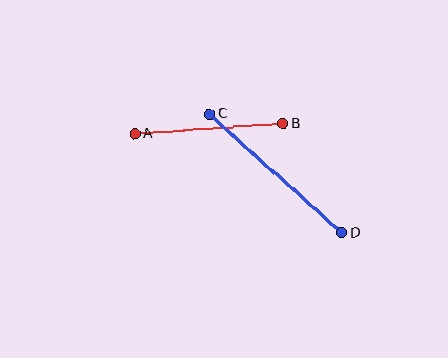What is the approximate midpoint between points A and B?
The midpoint is at approximately (209, 129) pixels.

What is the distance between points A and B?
The distance is approximately 148 pixels.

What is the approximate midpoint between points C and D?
The midpoint is at approximately (275, 174) pixels.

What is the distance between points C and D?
The distance is approximately 178 pixels.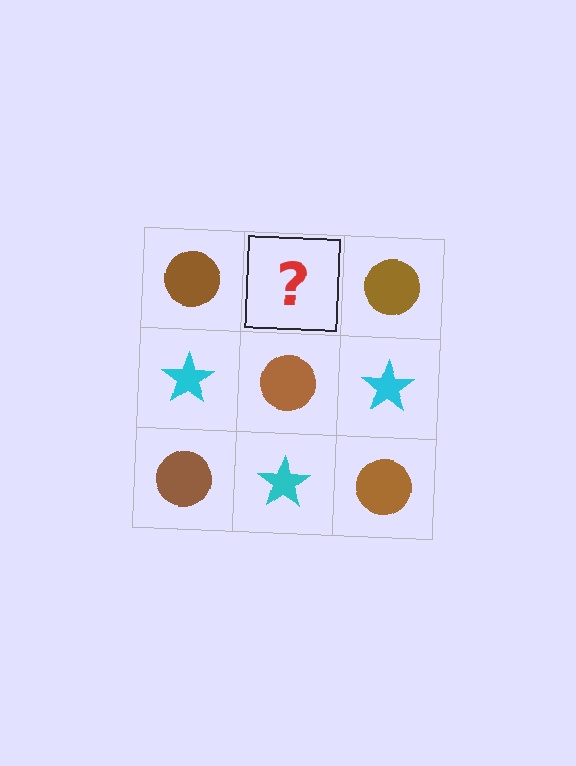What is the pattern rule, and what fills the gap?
The rule is that it alternates brown circle and cyan star in a checkerboard pattern. The gap should be filled with a cyan star.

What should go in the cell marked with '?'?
The missing cell should contain a cyan star.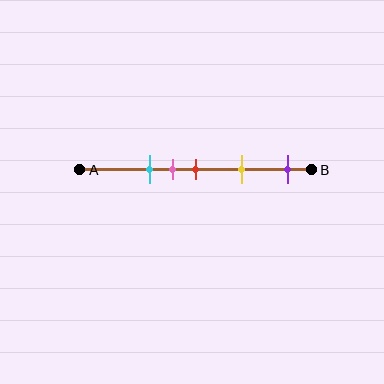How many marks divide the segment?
There are 5 marks dividing the segment.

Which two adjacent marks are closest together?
The pink and red marks are the closest adjacent pair.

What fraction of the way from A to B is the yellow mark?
The yellow mark is approximately 70% (0.7) of the way from A to B.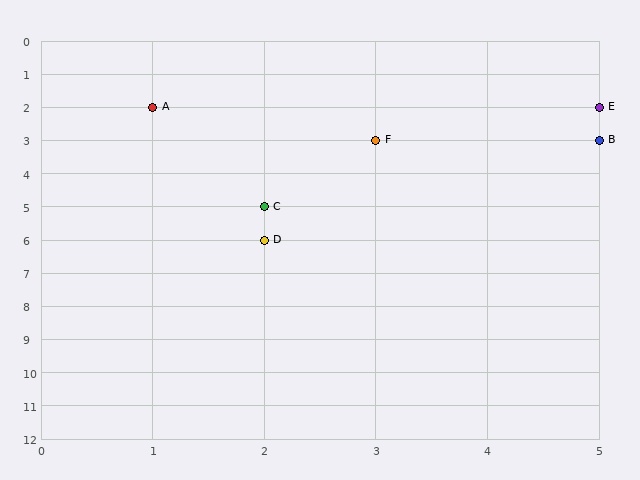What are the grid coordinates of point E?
Point E is at grid coordinates (5, 2).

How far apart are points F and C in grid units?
Points F and C are 1 column and 2 rows apart (about 2.2 grid units diagonally).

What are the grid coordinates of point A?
Point A is at grid coordinates (1, 2).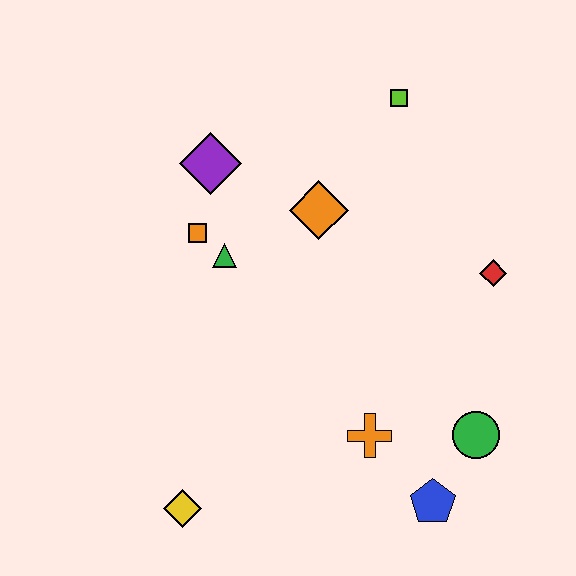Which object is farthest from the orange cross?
The lime square is farthest from the orange cross.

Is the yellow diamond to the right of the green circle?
No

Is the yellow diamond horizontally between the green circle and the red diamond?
No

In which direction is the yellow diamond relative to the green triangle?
The yellow diamond is below the green triangle.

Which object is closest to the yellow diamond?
The orange cross is closest to the yellow diamond.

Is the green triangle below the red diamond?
No